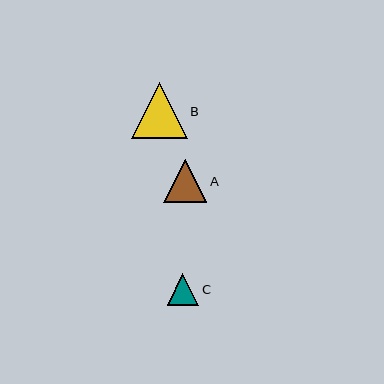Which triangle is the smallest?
Triangle C is the smallest with a size of approximately 32 pixels.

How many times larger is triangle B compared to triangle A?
Triangle B is approximately 1.3 times the size of triangle A.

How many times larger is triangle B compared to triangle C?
Triangle B is approximately 1.8 times the size of triangle C.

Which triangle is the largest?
Triangle B is the largest with a size of approximately 56 pixels.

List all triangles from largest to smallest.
From largest to smallest: B, A, C.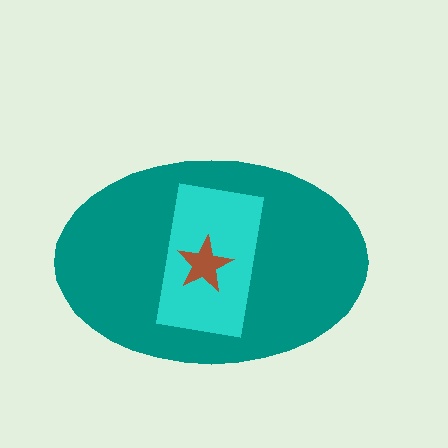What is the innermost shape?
The brown star.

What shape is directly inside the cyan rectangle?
The brown star.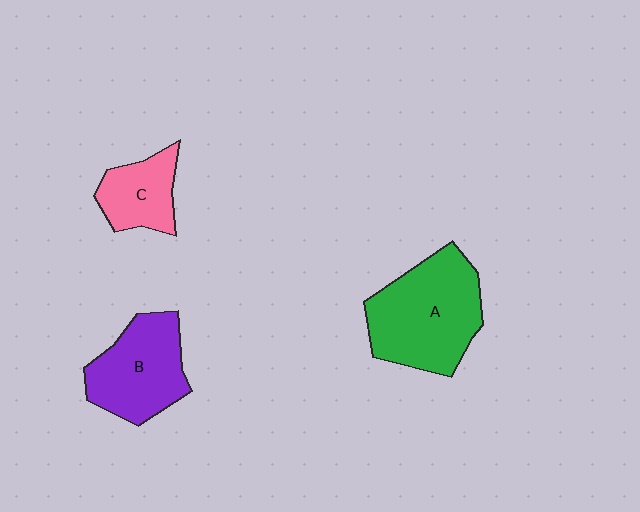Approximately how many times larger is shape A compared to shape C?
Approximately 2.1 times.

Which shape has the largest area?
Shape A (green).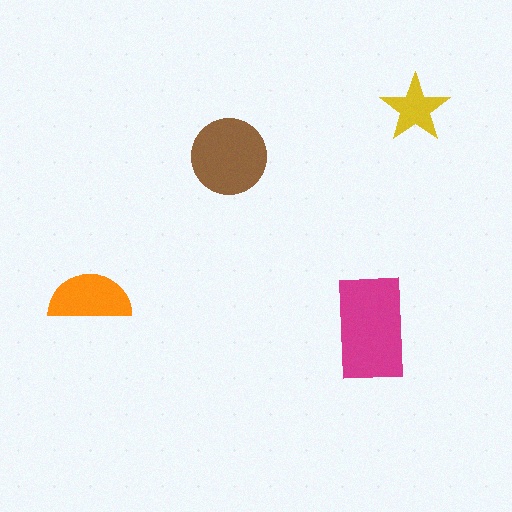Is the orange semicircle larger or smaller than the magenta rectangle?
Smaller.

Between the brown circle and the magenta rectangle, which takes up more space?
The magenta rectangle.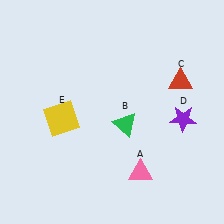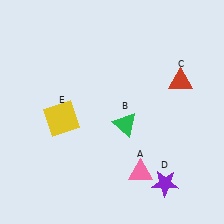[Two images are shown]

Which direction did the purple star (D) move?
The purple star (D) moved down.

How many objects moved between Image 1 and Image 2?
1 object moved between the two images.